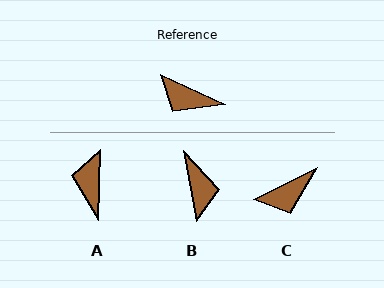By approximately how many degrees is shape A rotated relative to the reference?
Approximately 67 degrees clockwise.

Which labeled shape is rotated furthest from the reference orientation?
B, about 125 degrees away.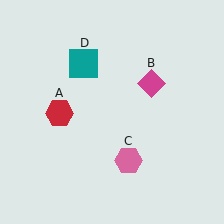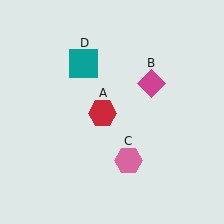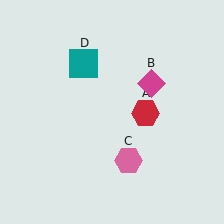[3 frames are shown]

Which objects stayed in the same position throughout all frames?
Magenta diamond (object B) and pink hexagon (object C) and teal square (object D) remained stationary.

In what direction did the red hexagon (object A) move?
The red hexagon (object A) moved right.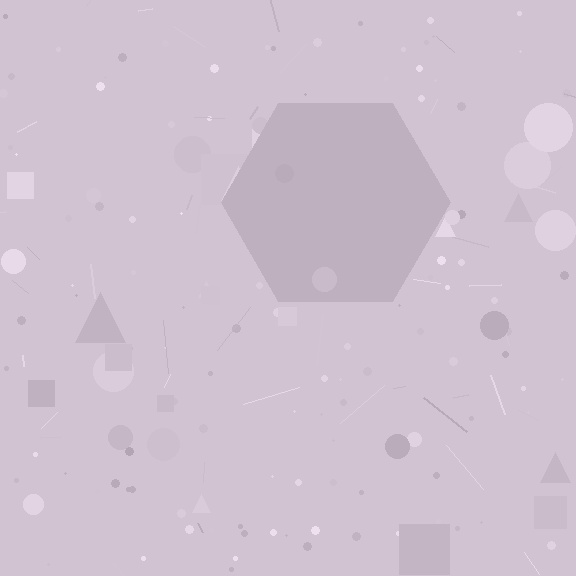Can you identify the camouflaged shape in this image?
The camouflaged shape is a hexagon.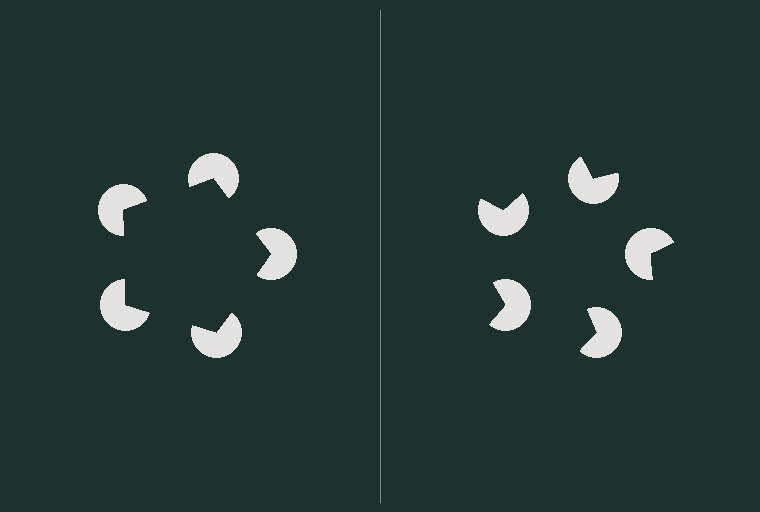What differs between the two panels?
The pac-man discs are positioned identically on both sides; only the wedge orientations differ. On the left they align to a pentagon; on the right they are misaligned.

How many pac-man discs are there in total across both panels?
10 — 5 on each side.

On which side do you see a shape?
An illusory pentagon appears on the left side. On the right side the wedge cuts are rotated, so no coherent shape forms.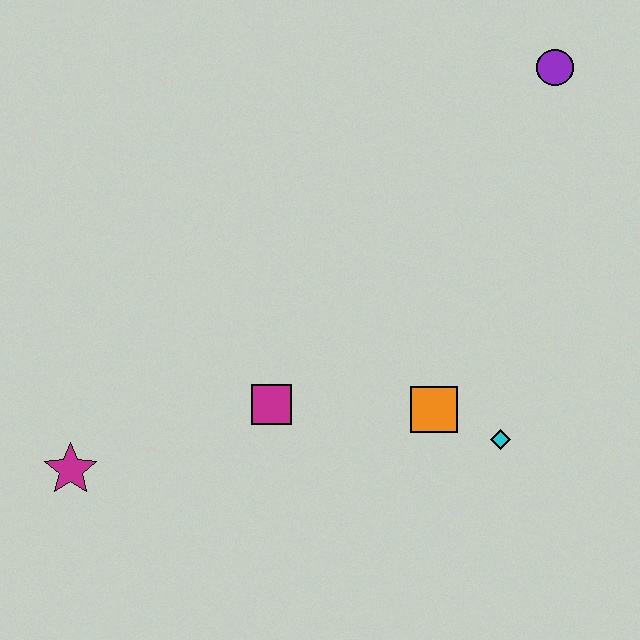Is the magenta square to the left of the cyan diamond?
Yes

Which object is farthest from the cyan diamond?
The magenta star is farthest from the cyan diamond.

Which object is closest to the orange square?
The cyan diamond is closest to the orange square.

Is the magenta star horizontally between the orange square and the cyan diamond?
No